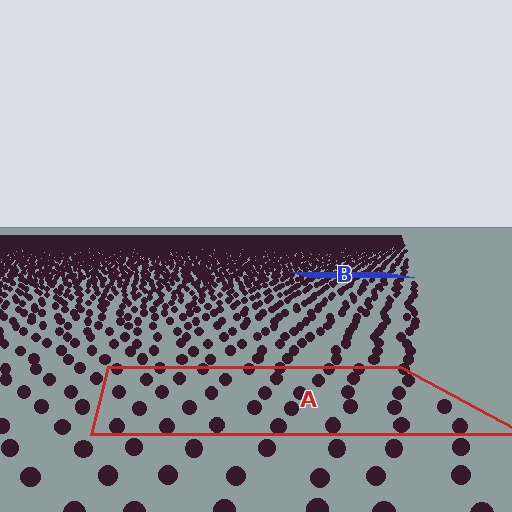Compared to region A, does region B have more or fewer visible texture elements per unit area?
Region B has more texture elements per unit area — they are packed more densely because it is farther away.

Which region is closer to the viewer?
Region A is closer. The texture elements there are larger and more spread out.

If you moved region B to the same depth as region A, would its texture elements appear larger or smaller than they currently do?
They would appear larger. At a closer depth, the same texture elements are projected at a bigger on-screen size.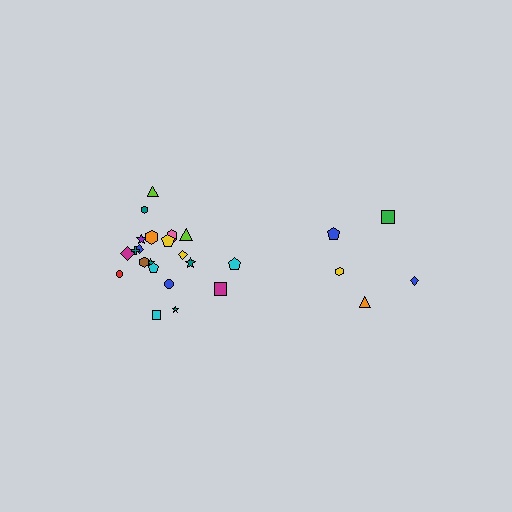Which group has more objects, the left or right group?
The left group.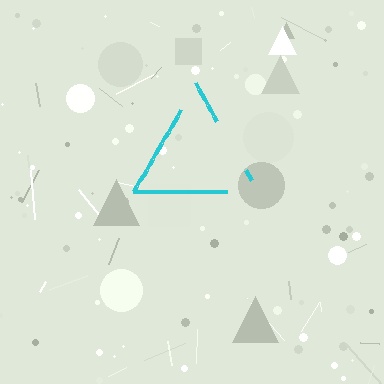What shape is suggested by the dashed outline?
The dashed outline suggests a triangle.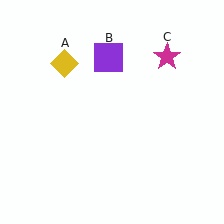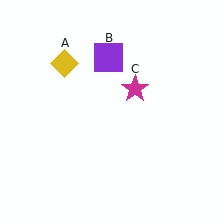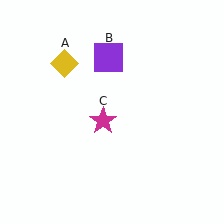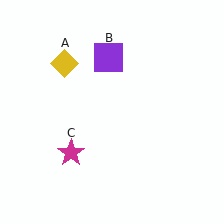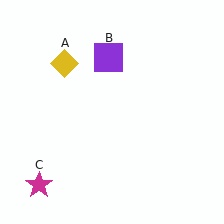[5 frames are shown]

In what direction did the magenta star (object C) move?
The magenta star (object C) moved down and to the left.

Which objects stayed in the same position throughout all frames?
Yellow diamond (object A) and purple square (object B) remained stationary.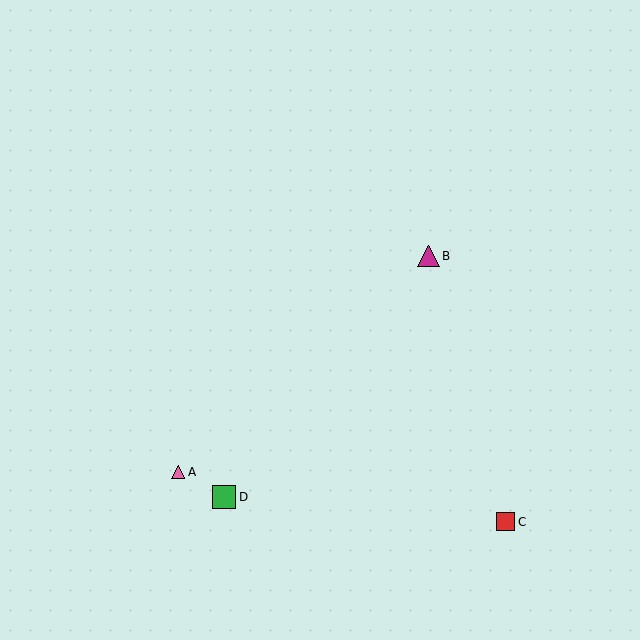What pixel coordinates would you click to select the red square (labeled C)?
Click at (506, 522) to select the red square C.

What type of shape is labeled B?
Shape B is a magenta triangle.